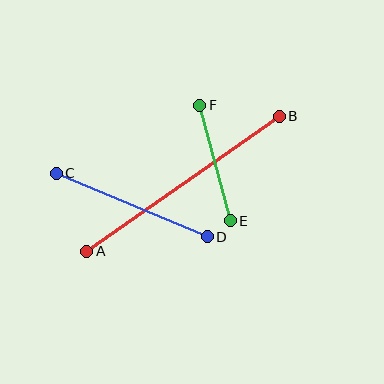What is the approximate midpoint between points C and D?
The midpoint is at approximately (132, 205) pixels.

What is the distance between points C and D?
The distance is approximately 164 pixels.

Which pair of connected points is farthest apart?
Points A and B are farthest apart.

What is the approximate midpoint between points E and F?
The midpoint is at approximately (215, 163) pixels.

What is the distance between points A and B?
The distance is approximately 235 pixels.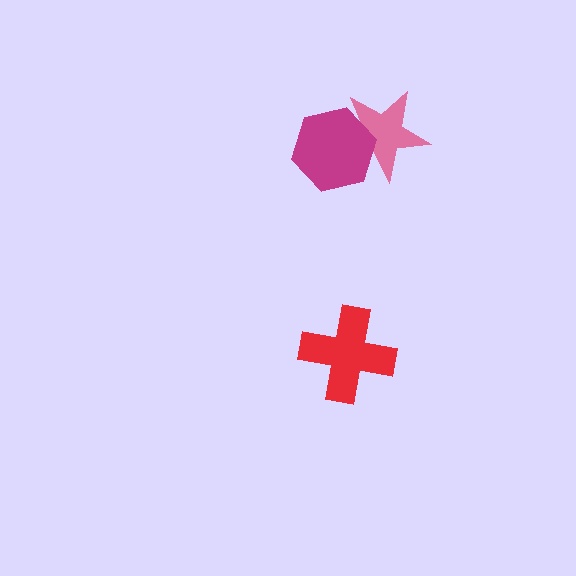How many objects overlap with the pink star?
1 object overlaps with the pink star.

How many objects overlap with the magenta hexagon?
1 object overlaps with the magenta hexagon.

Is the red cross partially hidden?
No, no other shape covers it.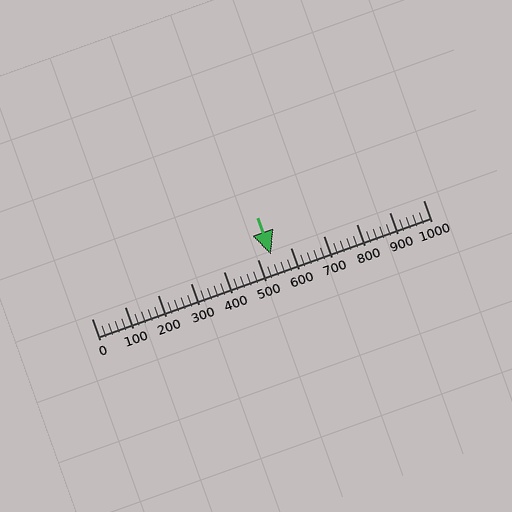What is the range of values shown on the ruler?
The ruler shows values from 0 to 1000.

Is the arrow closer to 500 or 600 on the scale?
The arrow is closer to 500.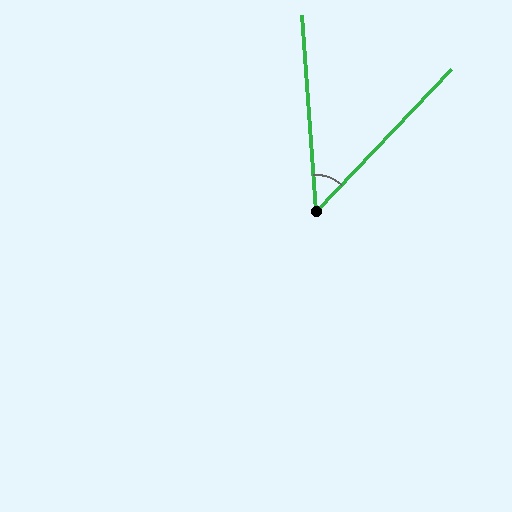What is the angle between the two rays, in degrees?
Approximately 47 degrees.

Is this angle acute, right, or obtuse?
It is acute.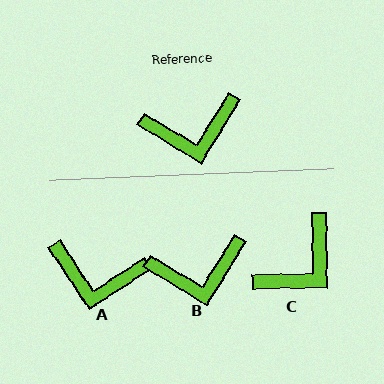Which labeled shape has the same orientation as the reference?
B.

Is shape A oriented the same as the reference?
No, it is off by about 26 degrees.